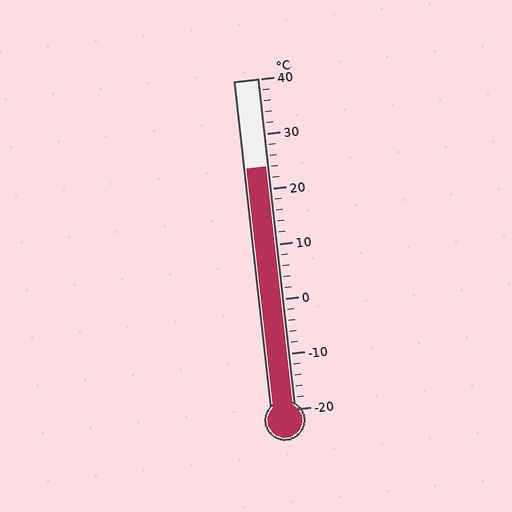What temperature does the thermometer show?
The thermometer shows approximately 24°C.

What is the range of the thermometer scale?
The thermometer scale ranges from -20°C to 40°C.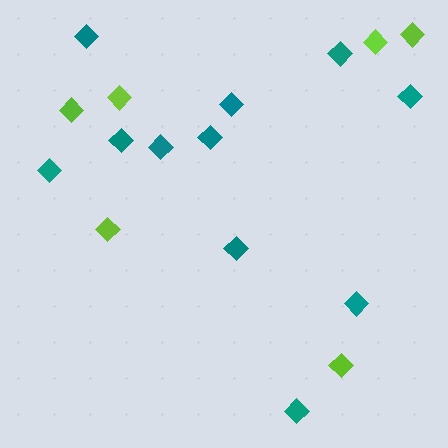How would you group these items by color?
There are 2 groups: one group of teal diamonds (11) and one group of lime diamonds (6).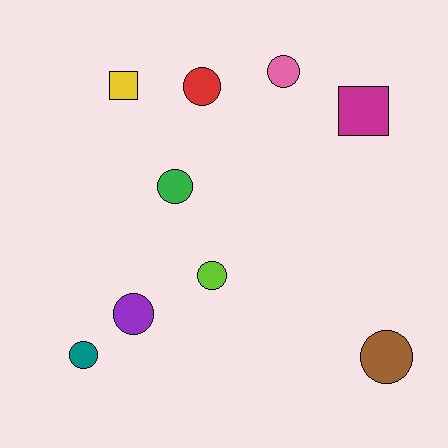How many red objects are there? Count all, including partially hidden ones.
There is 1 red object.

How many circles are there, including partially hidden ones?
There are 7 circles.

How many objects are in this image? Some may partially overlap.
There are 9 objects.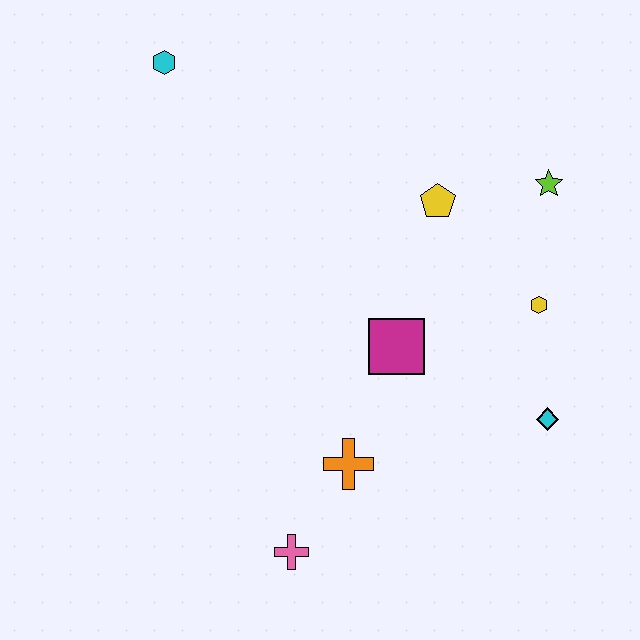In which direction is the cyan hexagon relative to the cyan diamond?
The cyan hexagon is to the left of the cyan diamond.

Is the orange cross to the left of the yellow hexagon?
Yes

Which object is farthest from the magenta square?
The cyan hexagon is farthest from the magenta square.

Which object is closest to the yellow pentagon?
The lime star is closest to the yellow pentagon.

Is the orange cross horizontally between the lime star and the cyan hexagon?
Yes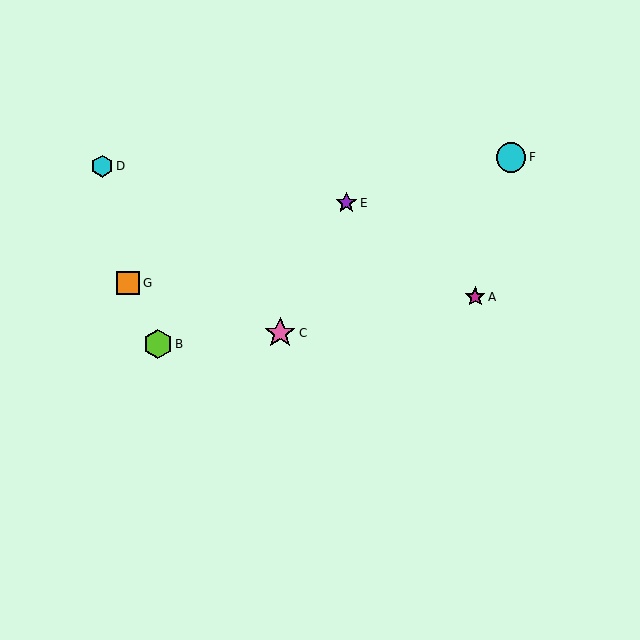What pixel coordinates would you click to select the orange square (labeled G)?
Click at (128, 283) to select the orange square G.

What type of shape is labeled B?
Shape B is a lime hexagon.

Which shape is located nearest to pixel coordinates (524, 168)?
The cyan circle (labeled F) at (511, 157) is nearest to that location.